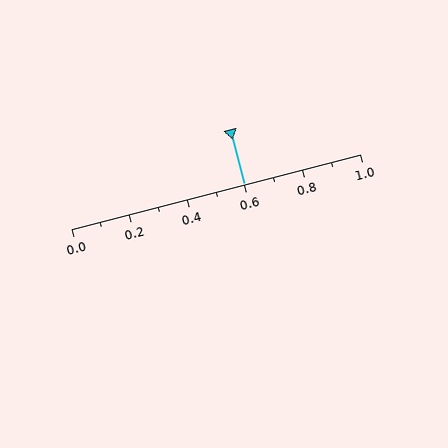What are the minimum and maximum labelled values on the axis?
The axis runs from 0.0 to 1.0.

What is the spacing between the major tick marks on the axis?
The major ticks are spaced 0.2 apart.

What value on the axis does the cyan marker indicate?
The marker indicates approximately 0.6.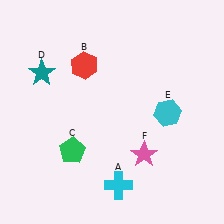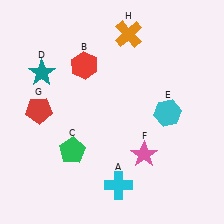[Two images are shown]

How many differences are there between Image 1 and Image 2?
There are 2 differences between the two images.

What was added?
A red pentagon (G), an orange cross (H) were added in Image 2.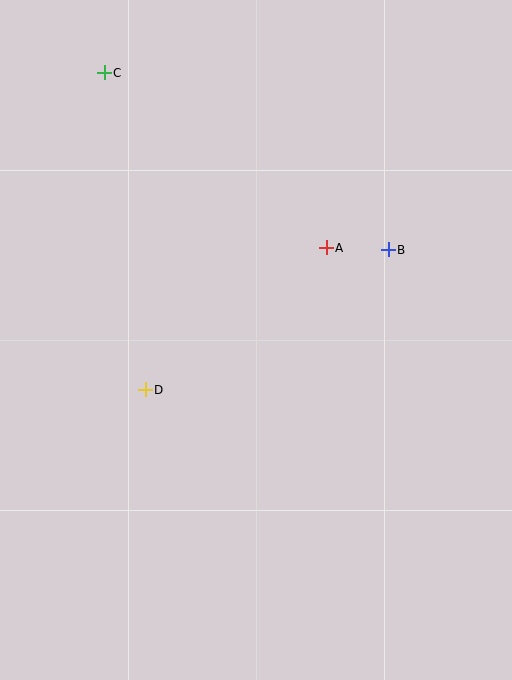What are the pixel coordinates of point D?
Point D is at (145, 390).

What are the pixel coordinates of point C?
Point C is at (104, 73).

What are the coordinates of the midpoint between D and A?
The midpoint between D and A is at (236, 319).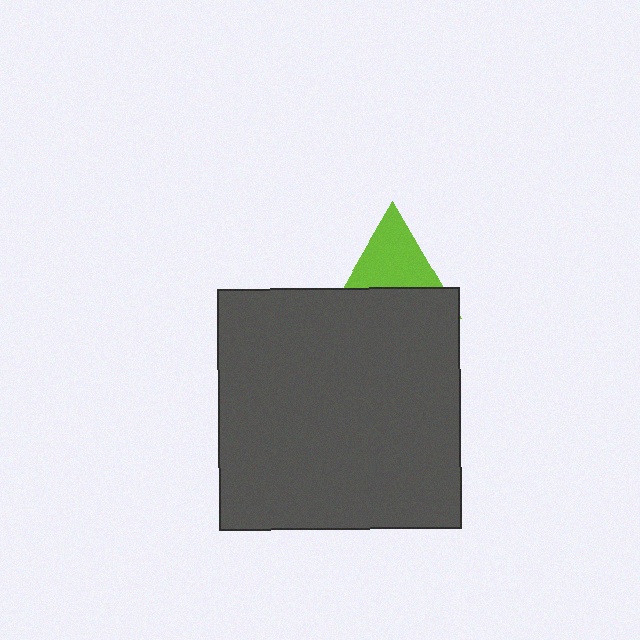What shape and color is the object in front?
The object in front is a dark gray square.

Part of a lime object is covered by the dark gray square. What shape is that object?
It is a triangle.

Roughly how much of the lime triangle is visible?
About half of it is visible (roughly 53%).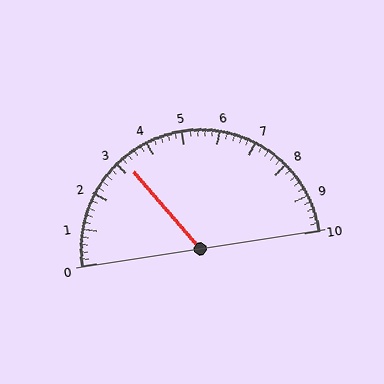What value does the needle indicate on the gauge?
The needle indicates approximately 3.2.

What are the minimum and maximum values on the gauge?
The gauge ranges from 0 to 10.